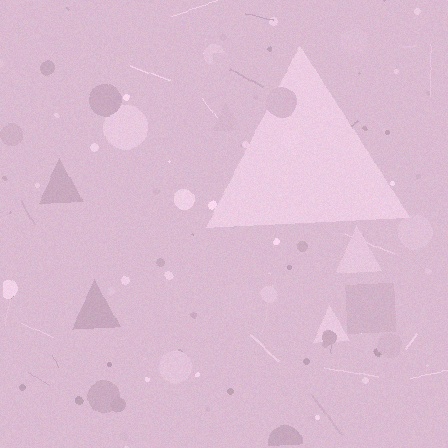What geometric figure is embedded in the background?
A triangle is embedded in the background.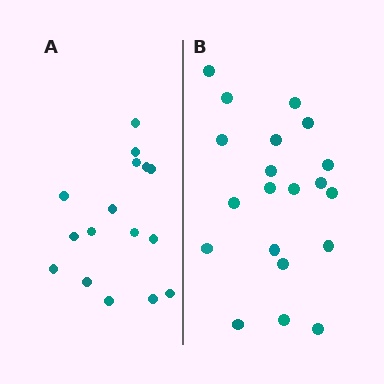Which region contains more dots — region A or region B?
Region B (the right region) has more dots.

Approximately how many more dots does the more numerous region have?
Region B has about 4 more dots than region A.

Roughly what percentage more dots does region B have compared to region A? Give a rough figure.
About 25% more.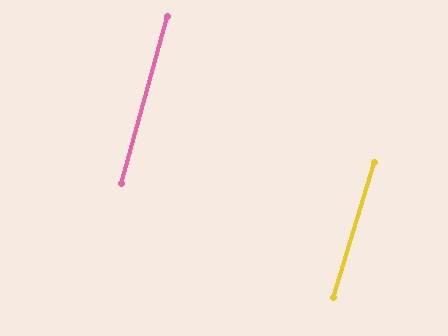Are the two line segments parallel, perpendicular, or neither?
Parallel — their directions differ by only 1.5°.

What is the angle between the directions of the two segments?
Approximately 1 degree.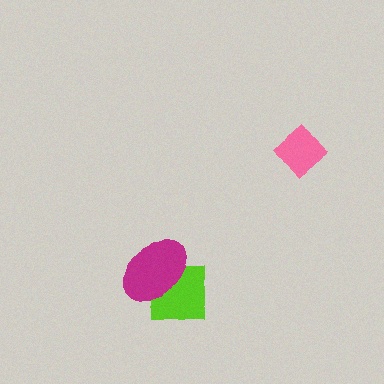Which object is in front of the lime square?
The magenta ellipse is in front of the lime square.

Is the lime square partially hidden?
Yes, it is partially covered by another shape.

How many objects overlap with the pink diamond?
0 objects overlap with the pink diamond.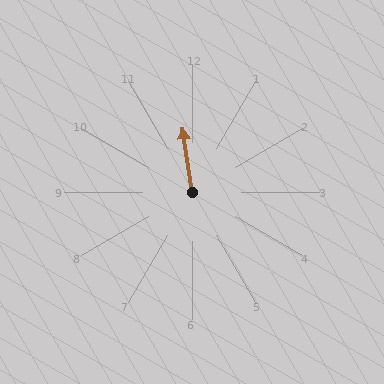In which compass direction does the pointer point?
North.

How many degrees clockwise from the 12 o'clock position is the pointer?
Approximately 352 degrees.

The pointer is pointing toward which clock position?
Roughly 12 o'clock.